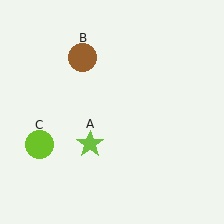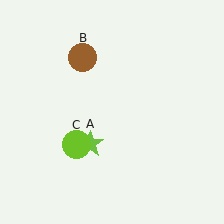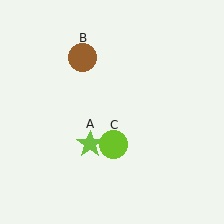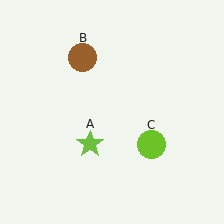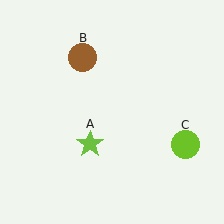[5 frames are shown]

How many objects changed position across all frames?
1 object changed position: lime circle (object C).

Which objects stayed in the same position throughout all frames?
Lime star (object A) and brown circle (object B) remained stationary.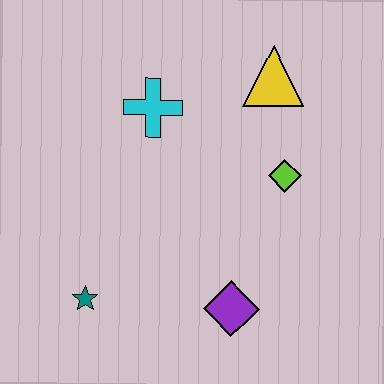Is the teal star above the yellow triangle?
No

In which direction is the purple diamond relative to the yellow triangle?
The purple diamond is below the yellow triangle.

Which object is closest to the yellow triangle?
The lime diamond is closest to the yellow triangle.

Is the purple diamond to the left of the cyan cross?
No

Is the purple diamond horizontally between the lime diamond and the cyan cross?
Yes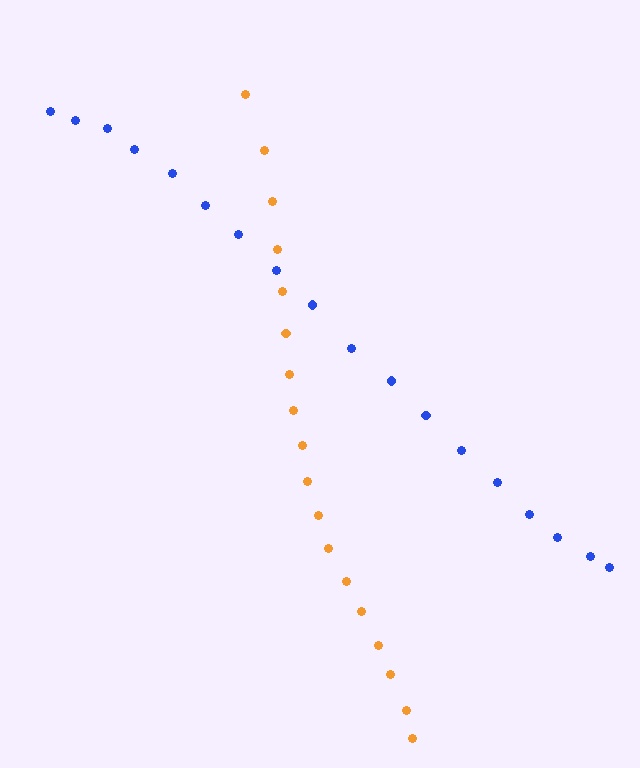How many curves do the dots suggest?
There are 2 distinct paths.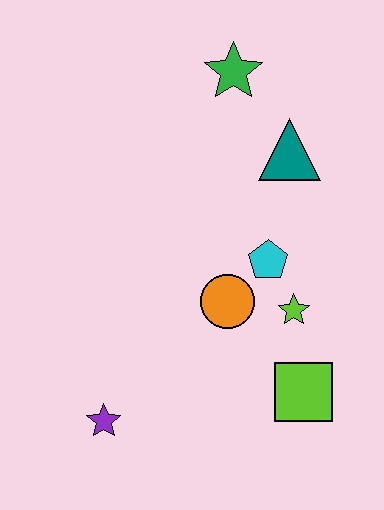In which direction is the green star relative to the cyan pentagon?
The green star is above the cyan pentagon.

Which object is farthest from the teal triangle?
The purple star is farthest from the teal triangle.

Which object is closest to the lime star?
The cyan pentagon is closest to the lime star.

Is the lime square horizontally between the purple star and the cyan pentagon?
No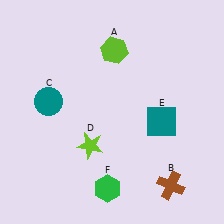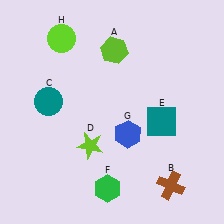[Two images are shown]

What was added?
A blue hexagon (G), a lime circle (H) were added in Image 2.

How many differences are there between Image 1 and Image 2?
There are 2 differences between the two images.